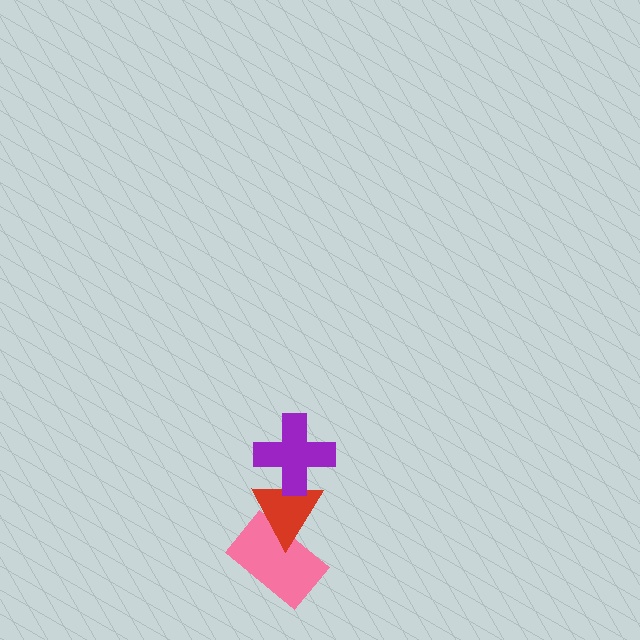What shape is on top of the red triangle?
The purple cross is on top of the red triangle.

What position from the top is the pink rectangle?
The pink rectangle is 3rd from the top.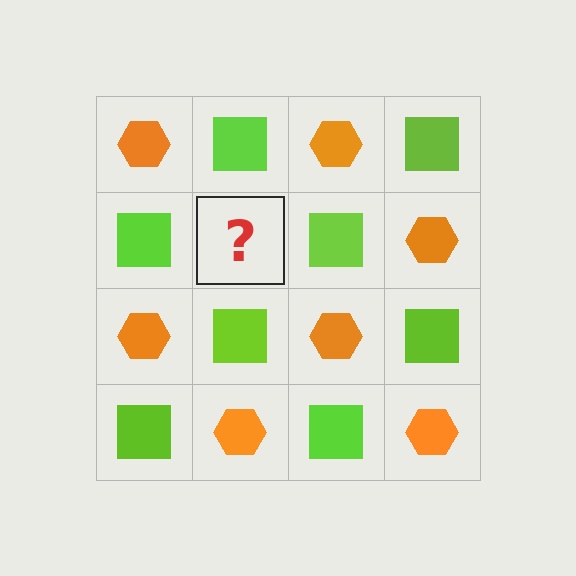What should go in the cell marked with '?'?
The missing cell should contain an orange hexagon.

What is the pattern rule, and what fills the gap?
The rule is that it alternates orange hexagon and lime square in a checkerboard pattern. The gap should be filled with an orange hexagon.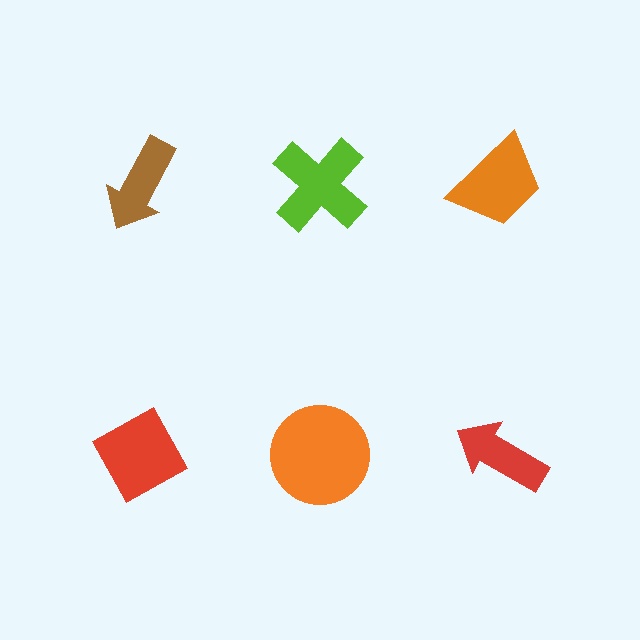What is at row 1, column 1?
A brown arrow.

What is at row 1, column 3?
An orange trapezoid.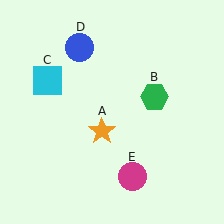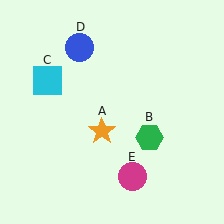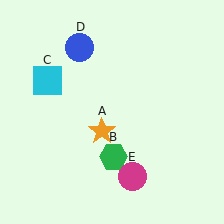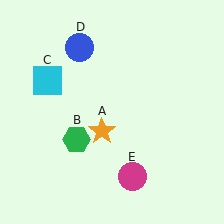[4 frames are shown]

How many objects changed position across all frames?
1 object changed position: green hexagon (object B).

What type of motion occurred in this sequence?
The green hexagon (object B) rotated clockwise around the center of the scene.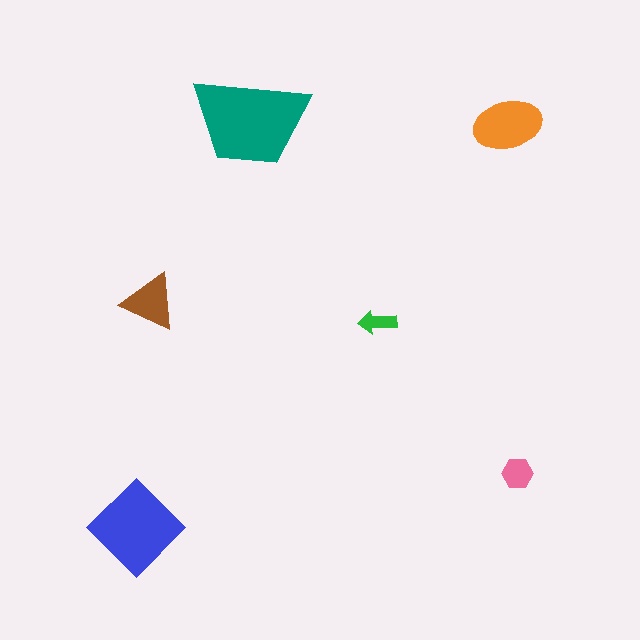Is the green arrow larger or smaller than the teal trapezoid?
Smaller.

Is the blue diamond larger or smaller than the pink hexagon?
Larger.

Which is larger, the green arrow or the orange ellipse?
The orange ellipse.